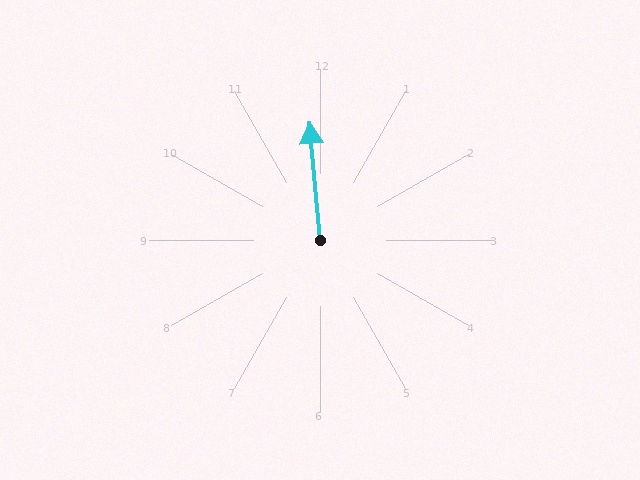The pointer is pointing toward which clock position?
Roughly 12 o'clock.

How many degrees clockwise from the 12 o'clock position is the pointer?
Approximately 355 degrees.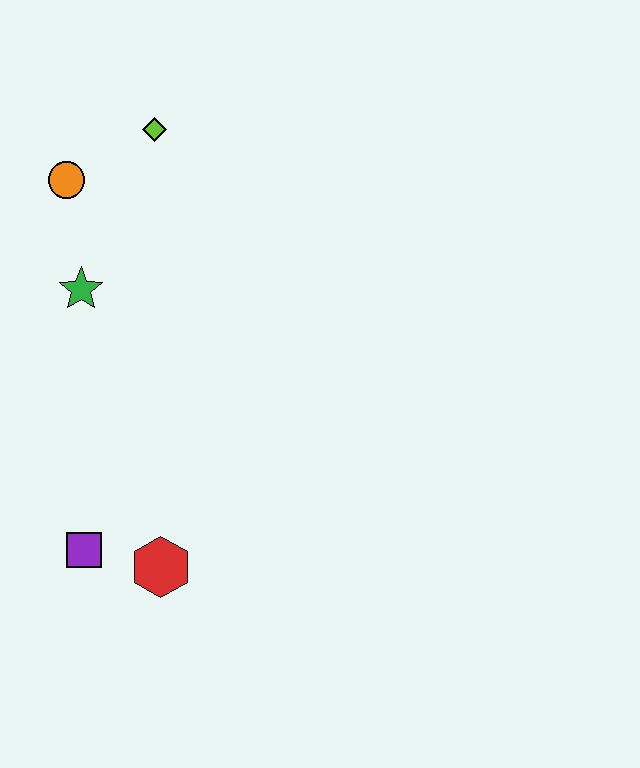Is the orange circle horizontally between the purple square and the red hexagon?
No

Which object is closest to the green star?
The orange circle is closest to the green star.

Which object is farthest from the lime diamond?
The red hexagon is farthest from the lime diamond.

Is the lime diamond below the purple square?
No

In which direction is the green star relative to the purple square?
The green star is above the purple square.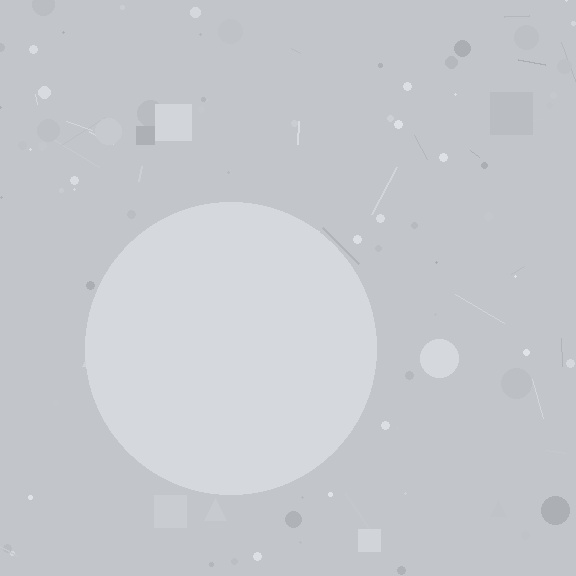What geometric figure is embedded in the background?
A circle is embedded in the background.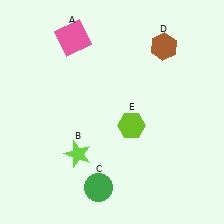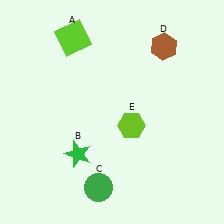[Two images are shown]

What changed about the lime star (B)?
In Image 1, B is lime. In Image 2, it changed to green.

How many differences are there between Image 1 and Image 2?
There are 2 differences between the two images.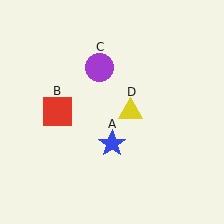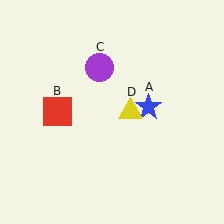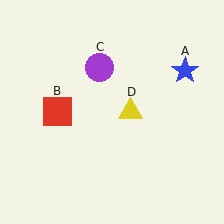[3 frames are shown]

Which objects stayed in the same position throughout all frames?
Red square (object B) and purple circle (object C) and yellow triangle (object D) remained stationary.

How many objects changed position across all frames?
1 object changed position: blue star (object A).